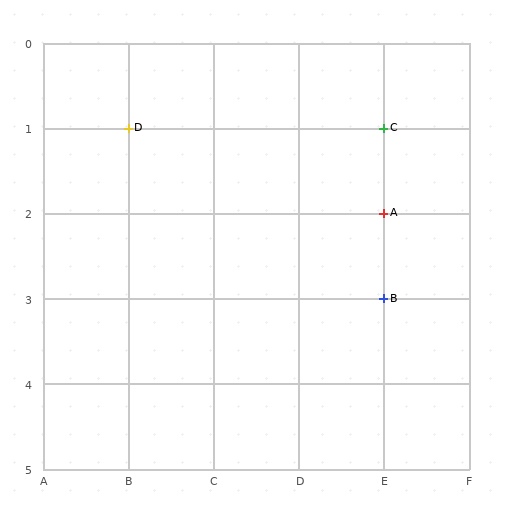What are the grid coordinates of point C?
Point C is at grid coordinates (E, 1).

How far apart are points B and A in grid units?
Points B and A are 1 row apart.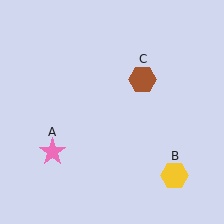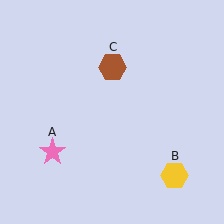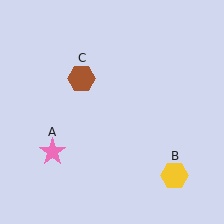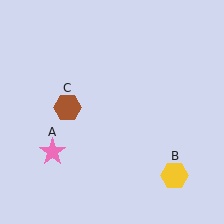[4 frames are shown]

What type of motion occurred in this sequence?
The brown hexagon (object C) rotated counterclockwise around the center of the scene.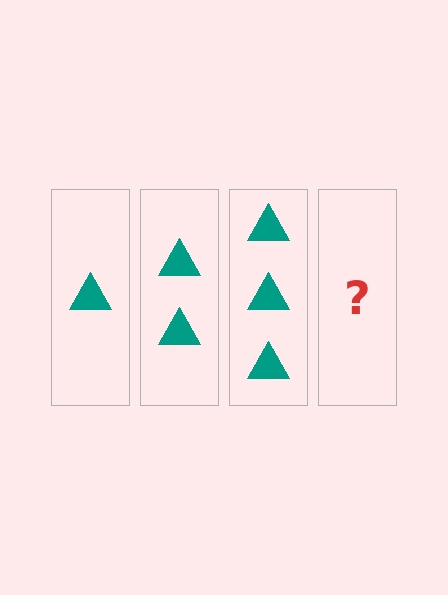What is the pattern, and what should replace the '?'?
The pattern is that each step adds one more triangle. The '?' should be 4 triangles.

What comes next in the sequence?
The next element should be 4 triangles.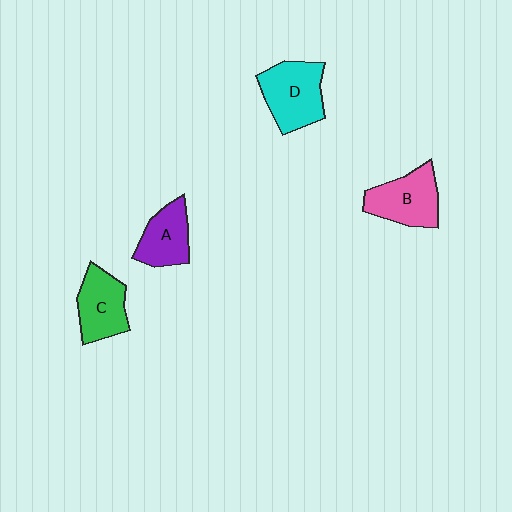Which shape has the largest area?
Shape D (cyan).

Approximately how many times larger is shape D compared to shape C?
Approximately 1.2 times.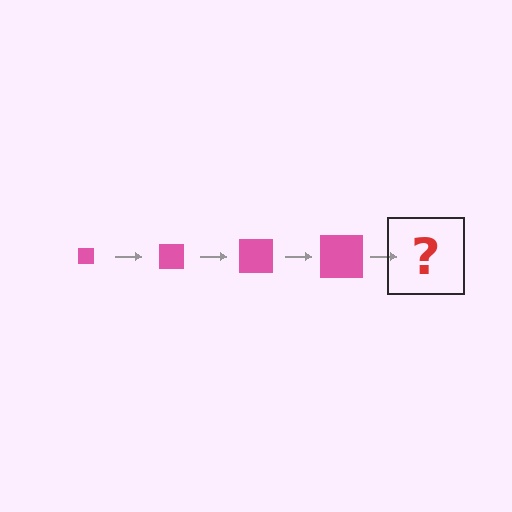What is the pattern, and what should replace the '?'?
The pattern is that the square gets progressively larger each step. The '?' should be a pink square, larger than the previous one.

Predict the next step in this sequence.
The next step is a pink square, larger than the previous one.